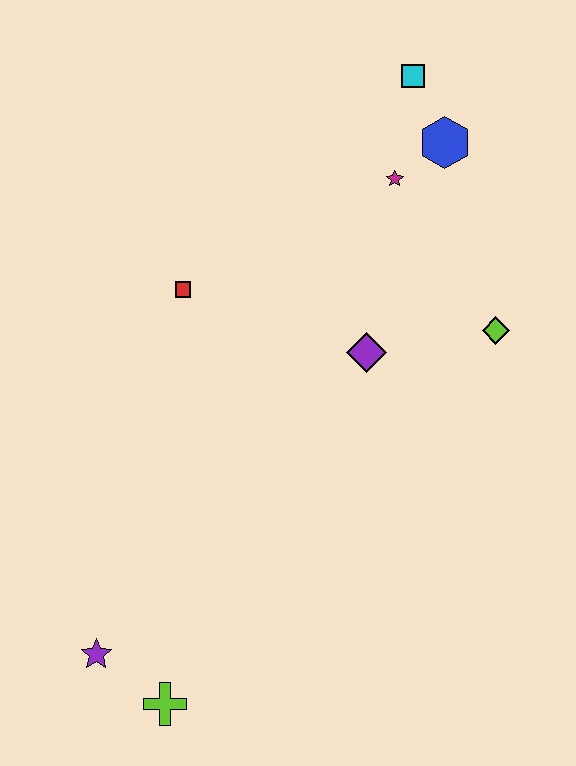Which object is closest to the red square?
The purple diamond is closest to the red square.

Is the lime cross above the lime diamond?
No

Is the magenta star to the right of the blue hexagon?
No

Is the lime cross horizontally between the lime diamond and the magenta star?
No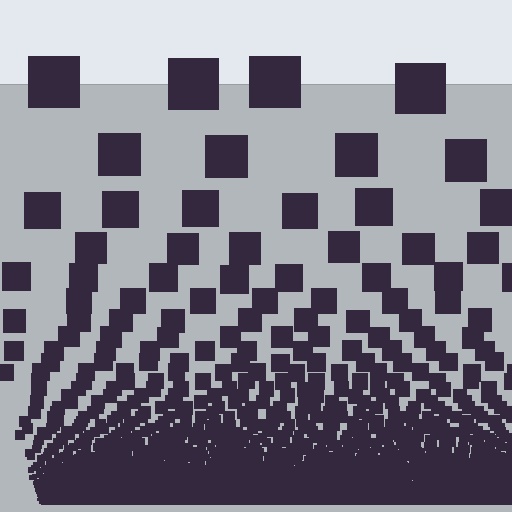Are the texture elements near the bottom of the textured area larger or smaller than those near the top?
Smaller. The gradient is inverted — elements near the bottom are smaller and denser.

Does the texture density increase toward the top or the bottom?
Density increases toward the bottom.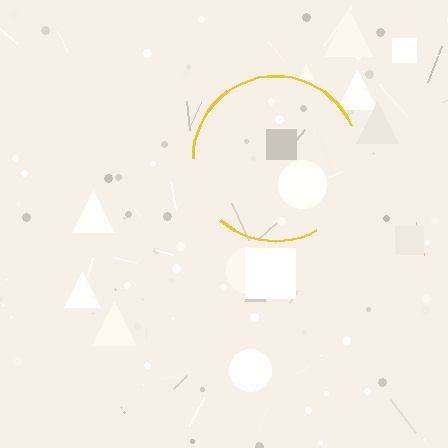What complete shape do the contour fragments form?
The contour fragments form a circle.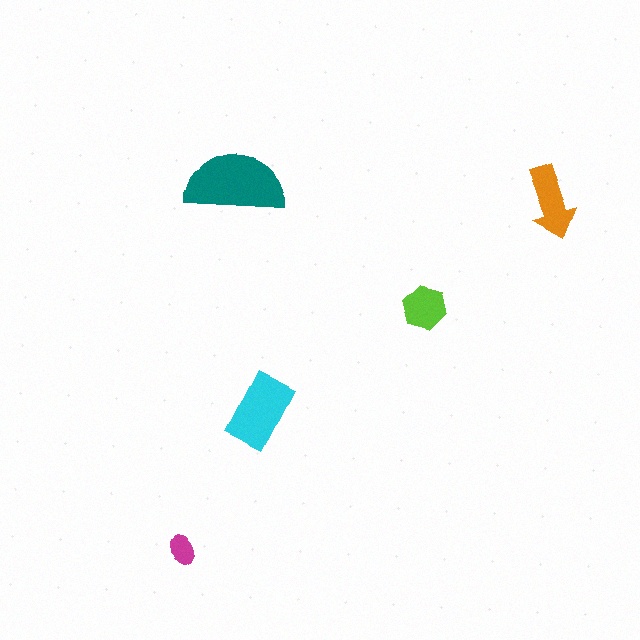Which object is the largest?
The teal semicircle.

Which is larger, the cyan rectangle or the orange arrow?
The cyan rectangle.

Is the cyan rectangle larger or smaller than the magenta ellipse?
Larger.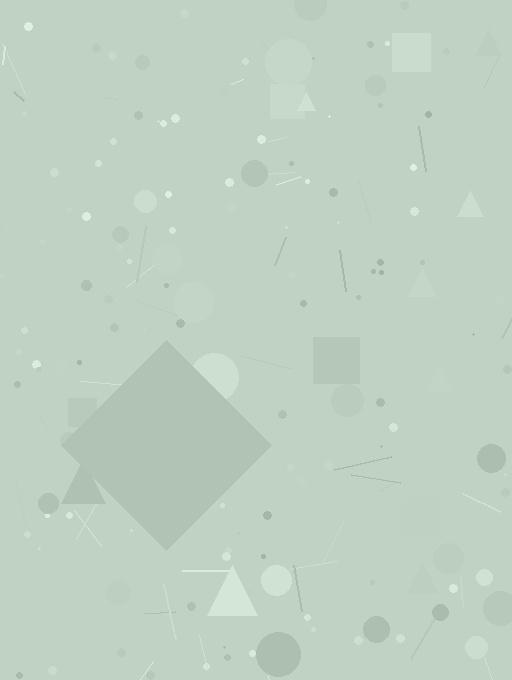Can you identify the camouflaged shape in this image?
The camouflaged shape is a diamond.